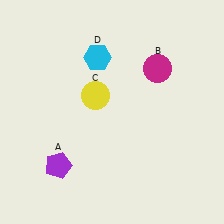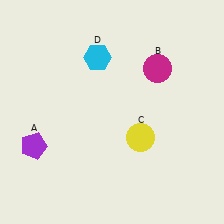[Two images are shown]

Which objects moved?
The objects that moved are: the purple pentagon (A), the yellow circle (C).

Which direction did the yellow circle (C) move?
The yellow circle (C) moved right.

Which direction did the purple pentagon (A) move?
The purple pentagon (A) moved left.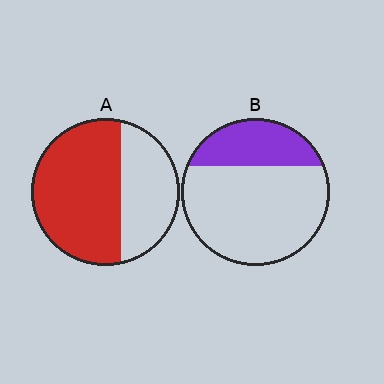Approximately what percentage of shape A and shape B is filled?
A is approximately 65% and B is approximately 30%.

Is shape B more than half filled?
No.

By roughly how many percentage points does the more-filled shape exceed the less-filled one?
By roughly 35 percentage points (A over B).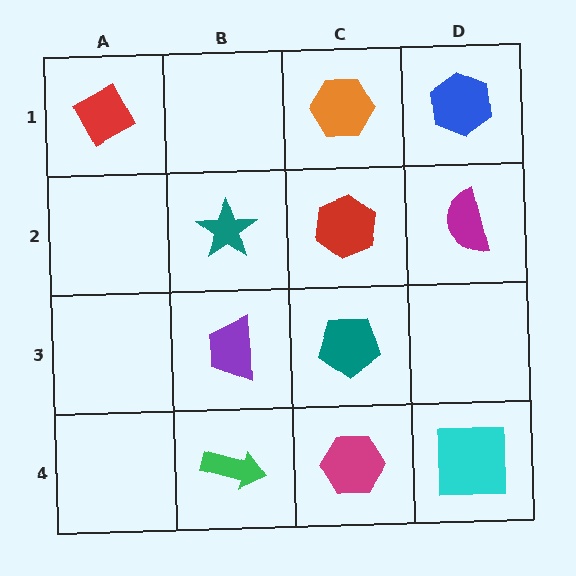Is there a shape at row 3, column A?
No, that cell is empty.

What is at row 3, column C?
A teal pentagon.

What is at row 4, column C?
A magenta hexagon.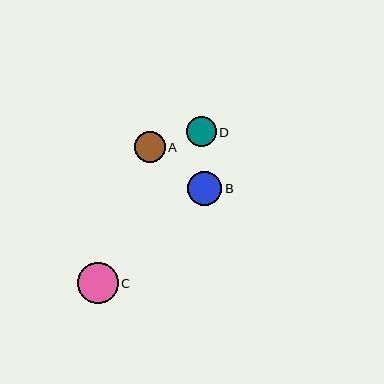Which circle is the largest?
Circle C is the largest with a size of approximately 41 pixels.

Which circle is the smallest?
Circle D is the smallest with a size of approximately 30 pixels.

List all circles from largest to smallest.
From largest to smallest: C, B, A, D.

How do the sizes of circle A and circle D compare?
Circle A and circle D are approximately the same size.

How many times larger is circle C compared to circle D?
Circle C is approximately 1.4 times the size of circle D.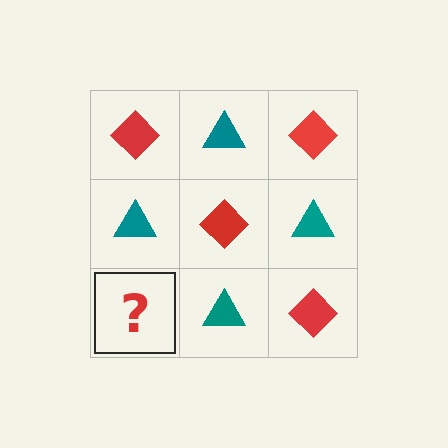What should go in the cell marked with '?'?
The missing cell should contain a red diamond.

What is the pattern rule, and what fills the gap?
The rule is that it alternates red diamond and teal triangle in a checkerboard pattern. The gap should be filled with a red diamond.